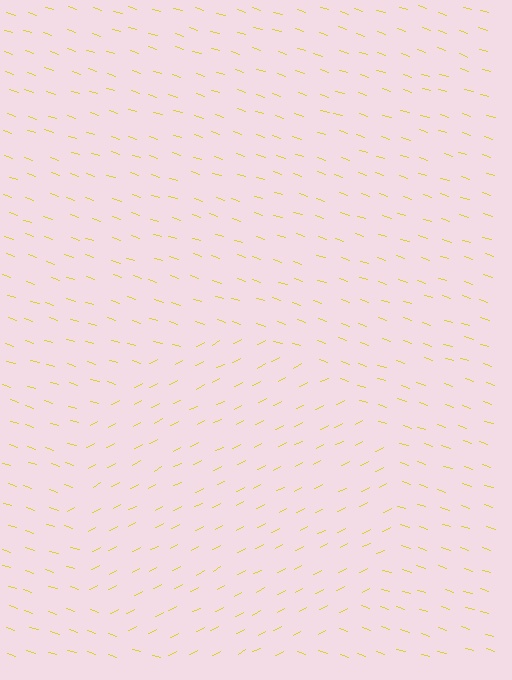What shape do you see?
I see a circle.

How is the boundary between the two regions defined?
The boundary is defined purely by a change in line orientation (approximately 45 degrees difference). All lines are the same color and thickness.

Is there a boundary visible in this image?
Yes, there is a texture boundary formed by a change in line orientation.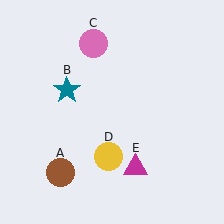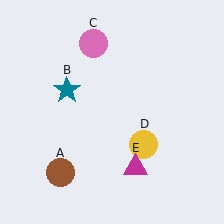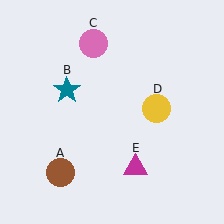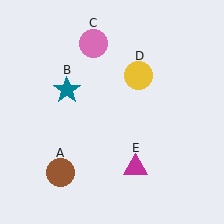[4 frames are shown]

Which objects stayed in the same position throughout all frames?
Brown circle (object A) and teal star (object B) and pink circle (object C) and magenta triangle (object E) remained stationary.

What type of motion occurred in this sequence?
The yellow circle (object D) rotated counterclockwise around the center of the scene.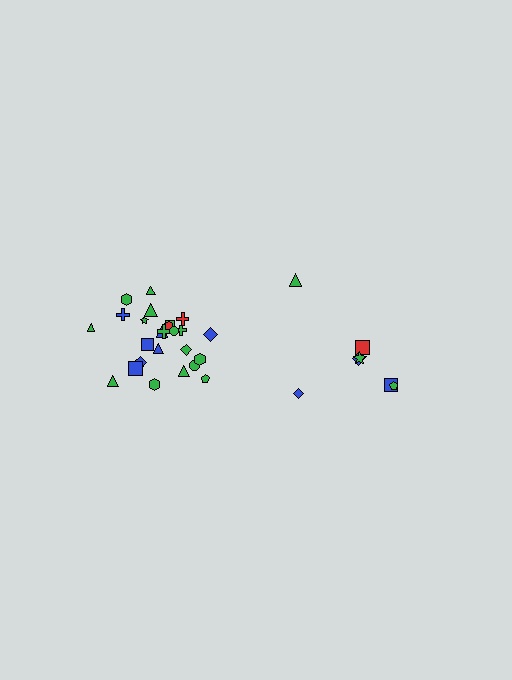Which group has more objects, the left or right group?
The left group.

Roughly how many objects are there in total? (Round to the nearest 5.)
Roughly 30 objects in total.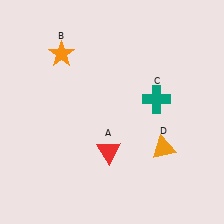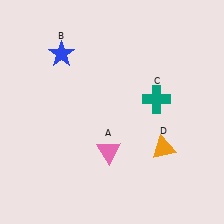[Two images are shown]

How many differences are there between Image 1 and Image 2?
There are 2 differences between the two images.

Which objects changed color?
A changed from red to pink. B changed from orange to blue.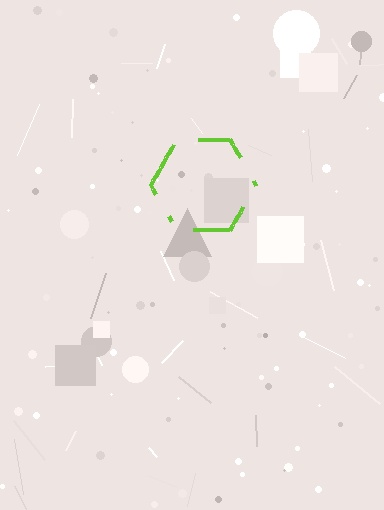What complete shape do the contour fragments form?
The contour fragments form a hexagon.